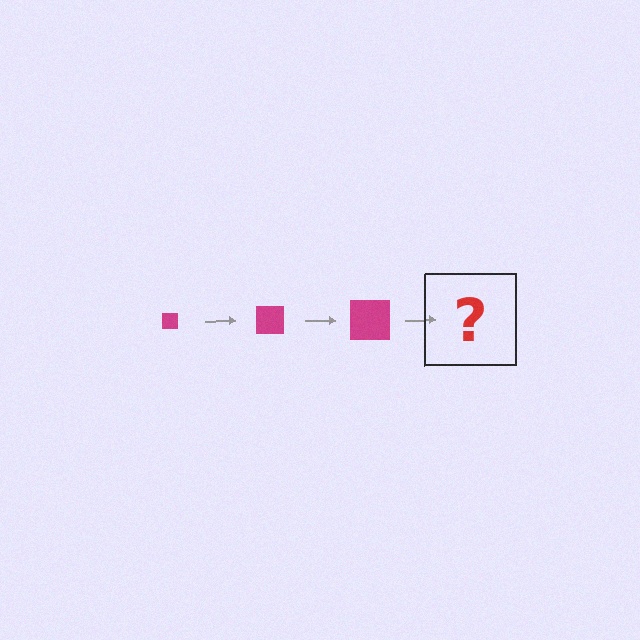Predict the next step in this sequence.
The next step is a magenta square, larger than the previous one.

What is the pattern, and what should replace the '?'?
The pattern is that the square gets progressively larger each step. The '?' should be a magenta square, larger than the previous one.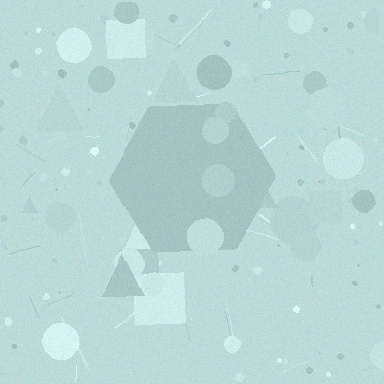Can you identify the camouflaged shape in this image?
The camouflaged shape is a hexagon.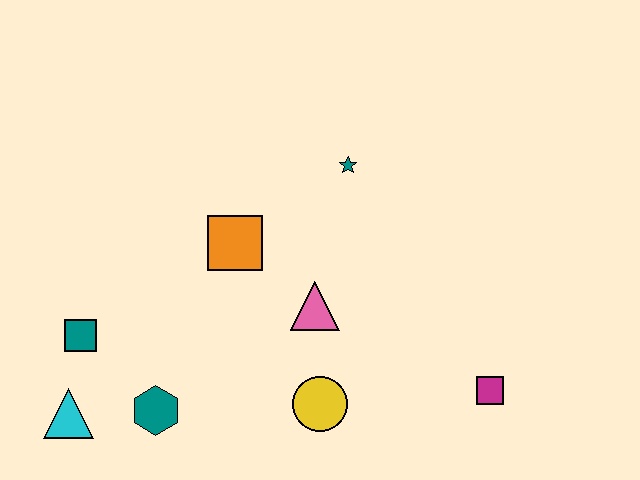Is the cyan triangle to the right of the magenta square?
No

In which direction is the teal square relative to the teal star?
The teal square is to the left of the teal star.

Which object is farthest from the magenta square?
The cyan triangle is farthest from the magenta square.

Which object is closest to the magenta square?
The yellow circle is closest to the magenta square.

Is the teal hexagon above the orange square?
No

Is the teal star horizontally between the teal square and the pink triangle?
No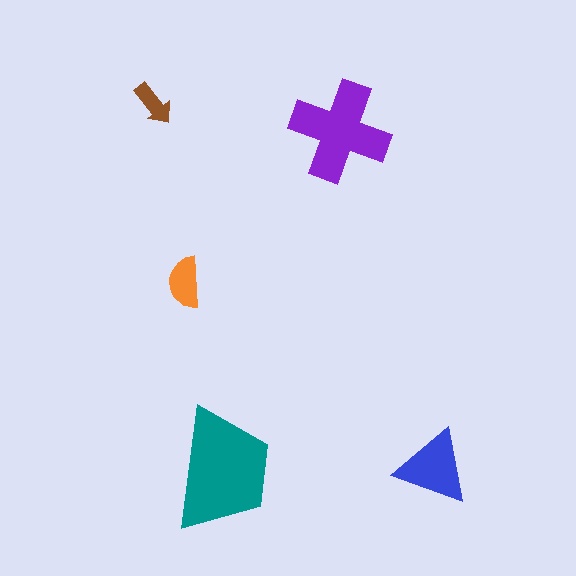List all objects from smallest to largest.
The brown arrow, the orange semicircle, the blue triangle, the purple cross, the teal trapezoid.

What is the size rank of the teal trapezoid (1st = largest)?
1st.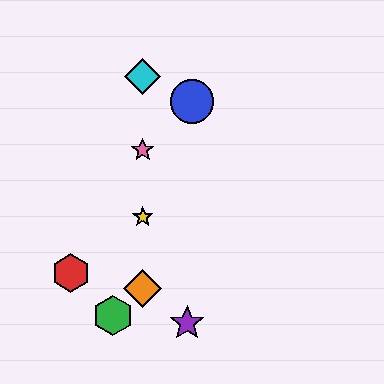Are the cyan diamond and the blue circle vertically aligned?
No, the cyan diamond is at x≈143 and the blue circle is at x≈192.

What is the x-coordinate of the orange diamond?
The orange diamond is at x≈143.